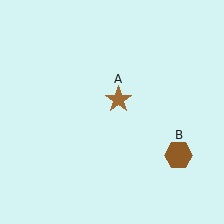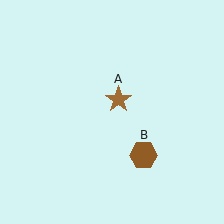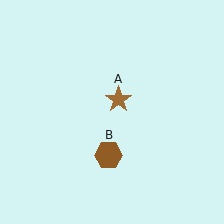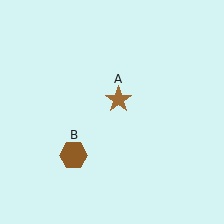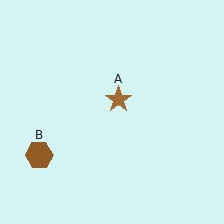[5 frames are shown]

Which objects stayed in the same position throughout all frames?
Brown star (object A) remained stationary.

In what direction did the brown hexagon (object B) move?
The brown hexagon (object B) moved left.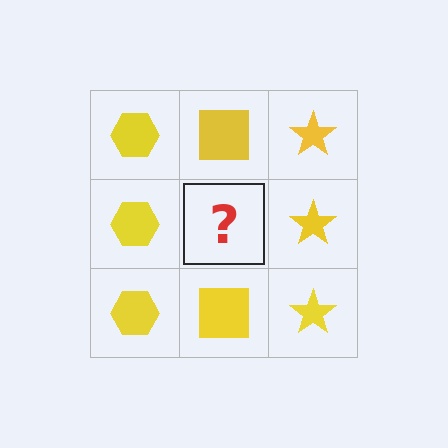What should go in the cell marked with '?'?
The missing cell should contain a yellow square.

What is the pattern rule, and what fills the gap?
The rule is that each column has a consistent shape. The gap should be filled with a yellow square.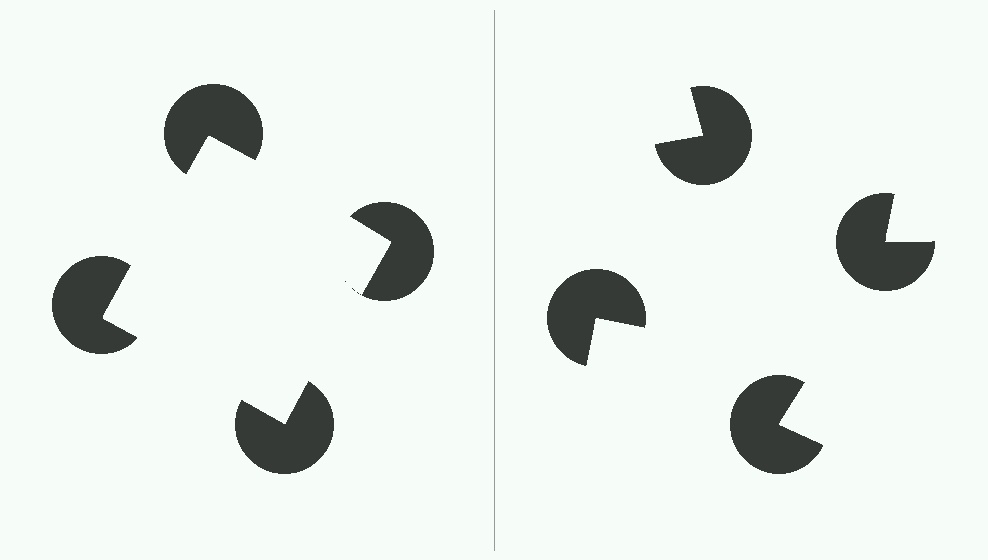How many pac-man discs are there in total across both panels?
8 — 4 on each side.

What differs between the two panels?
The pac-man discs are positioned identically on both sides; only the wedge orientations differ. On the left they align to a square; on the right they are misaligned.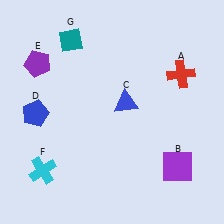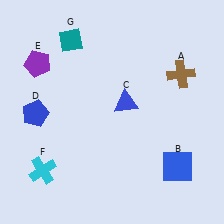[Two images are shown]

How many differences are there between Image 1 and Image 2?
There are 2 differences between the two images.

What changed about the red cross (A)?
In Image 1, A is red. In Image 2, it changed to brown.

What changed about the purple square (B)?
In Image 1, B is purple. In Image 2, it changed to blue.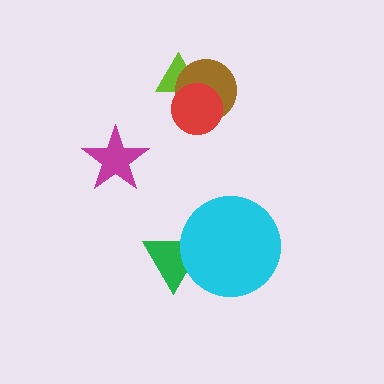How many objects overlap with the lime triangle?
2 objects overlap with the lime triangle.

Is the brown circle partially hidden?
Yes, it is partially covered by another shape.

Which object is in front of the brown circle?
The red circle is in front of the brown circle.